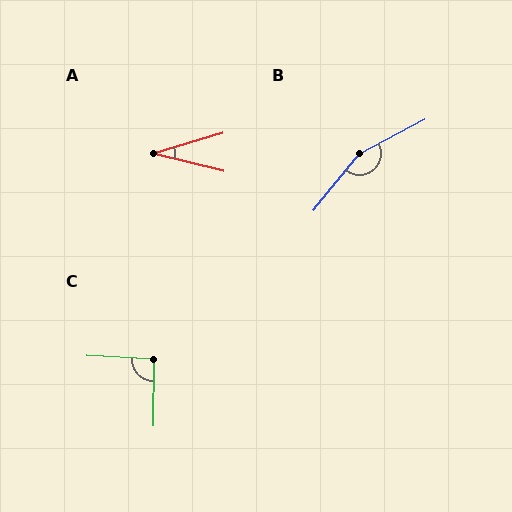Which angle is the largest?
B, at approximately 157 degrees.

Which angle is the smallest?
A, at approximately 30 degrees.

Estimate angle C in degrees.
Approximately 93 degrees.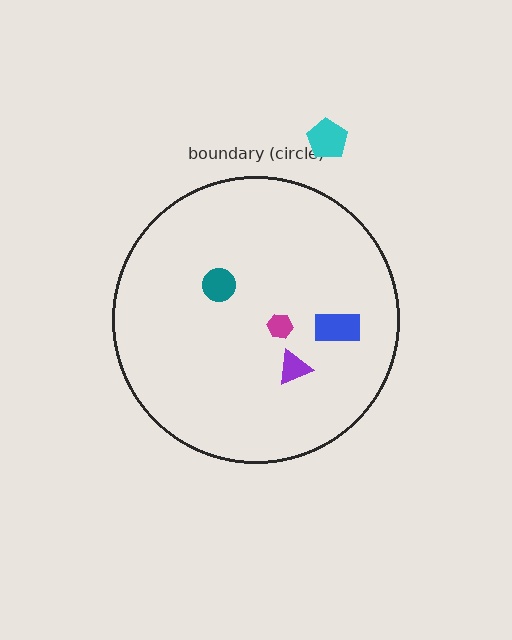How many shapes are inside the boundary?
4 inside, 1 outside.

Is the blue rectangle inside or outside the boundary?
Inside.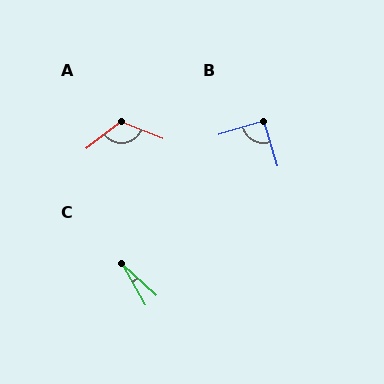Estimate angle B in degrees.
Approximately 89 degrees.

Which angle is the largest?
A, at approximately 121 degrees.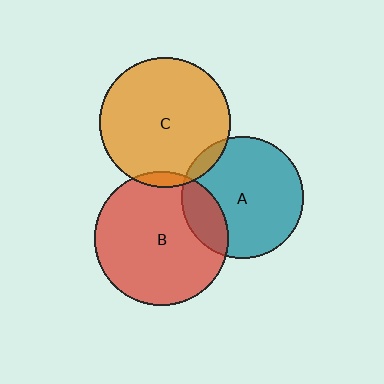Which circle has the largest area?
Circle B (red).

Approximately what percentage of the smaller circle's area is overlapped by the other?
Approximately 20%.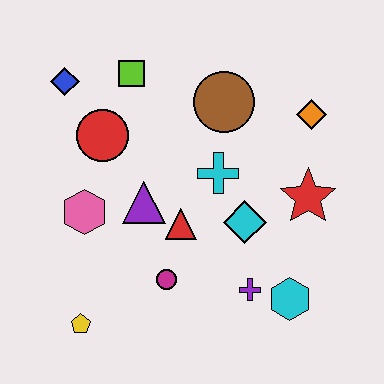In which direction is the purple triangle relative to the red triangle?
The purple triangle is to the left of the red triangle.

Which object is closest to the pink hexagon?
The purple triangle is closest to the pink hexagon.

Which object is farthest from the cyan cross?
The yellow pentagon is farthest from the cyan cross.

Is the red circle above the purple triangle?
Yes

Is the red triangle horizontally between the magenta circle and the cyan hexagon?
Yes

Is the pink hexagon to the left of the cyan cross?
Yes